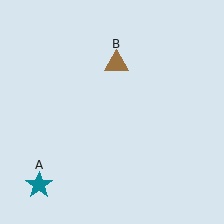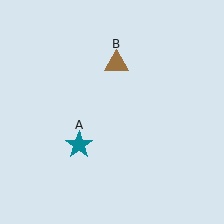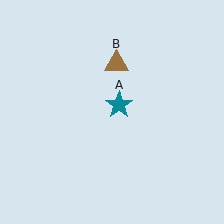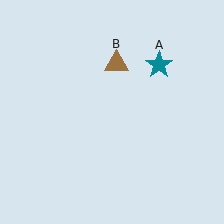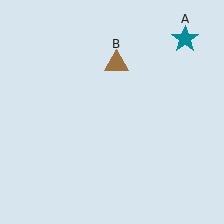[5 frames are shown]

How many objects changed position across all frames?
1 object changed position: teal star (object A).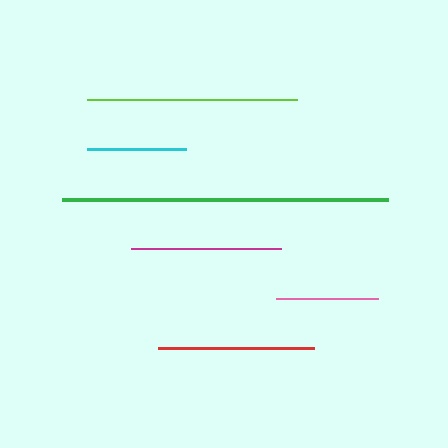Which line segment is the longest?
The green line is the longest at approximately 326 pixels.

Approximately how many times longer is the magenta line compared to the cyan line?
The magenta line is approximately 1.5 times the length of the cyan line.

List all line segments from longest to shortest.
From longest to shortest: green, lime, red, magenta, pink, cyan.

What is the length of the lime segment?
The lime segment is approximately 211 pixels long.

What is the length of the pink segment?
The pink segment is approximately 102 pixels long.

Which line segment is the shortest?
The cyan line is the shortest at approximately 100 pixels.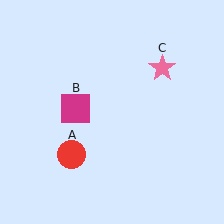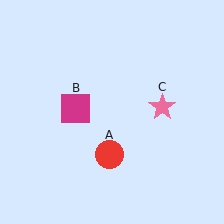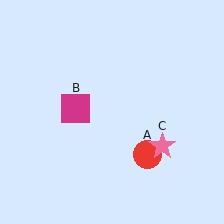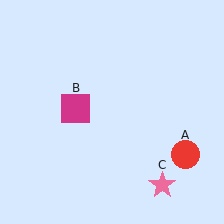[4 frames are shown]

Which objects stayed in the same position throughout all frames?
Magenta square (object B) remained stationary.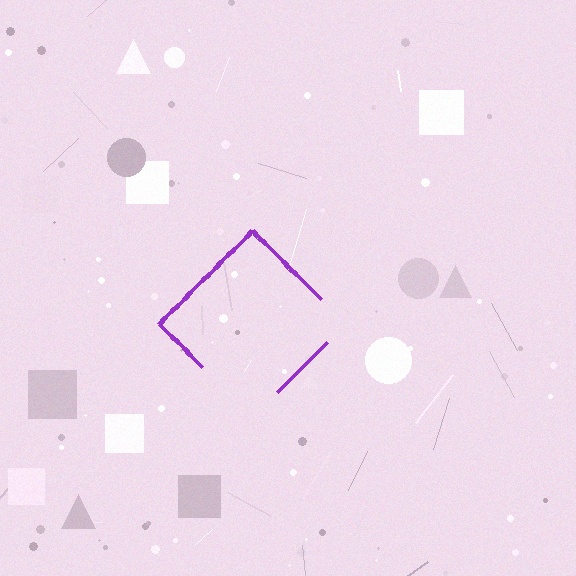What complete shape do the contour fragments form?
The contour fragments form a diamond.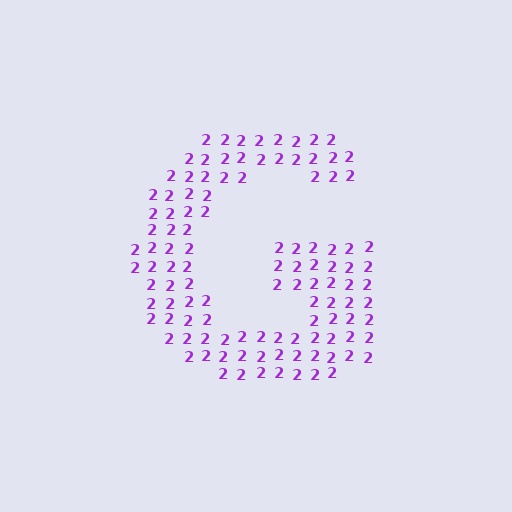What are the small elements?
The small elements are digit 2's.